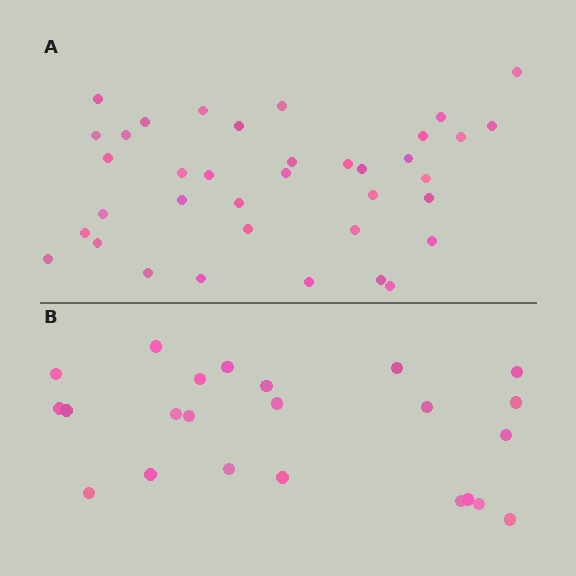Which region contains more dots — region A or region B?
Region A (the top region) has more dots.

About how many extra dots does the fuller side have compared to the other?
Region A has approximately 15 more dots than region B.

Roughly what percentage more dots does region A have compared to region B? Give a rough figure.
About 60% more.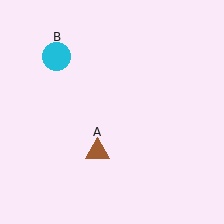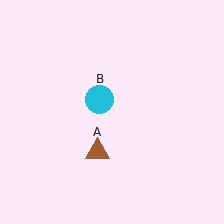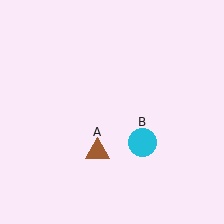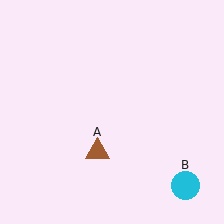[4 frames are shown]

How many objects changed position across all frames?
1 object changed position: cyan circle (object B).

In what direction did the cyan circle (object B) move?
The cyan circle (object B) moved down and to the right.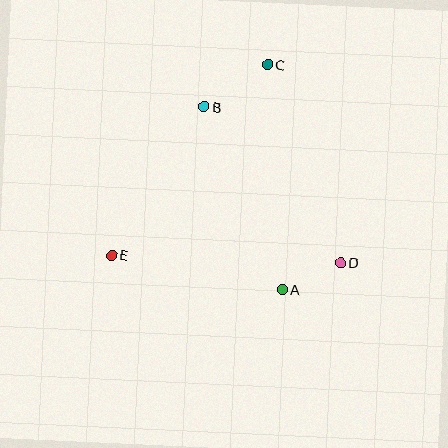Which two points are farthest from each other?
Points C and E are farthest from each other.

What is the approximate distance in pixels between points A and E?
The distance between A and E is approximately 174 pixels.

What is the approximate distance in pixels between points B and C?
The distance between B and C is approximately 76 pixels.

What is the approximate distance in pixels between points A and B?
The distance between A and B is approximately 199 pixels.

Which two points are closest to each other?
Points A and D are closest to each other.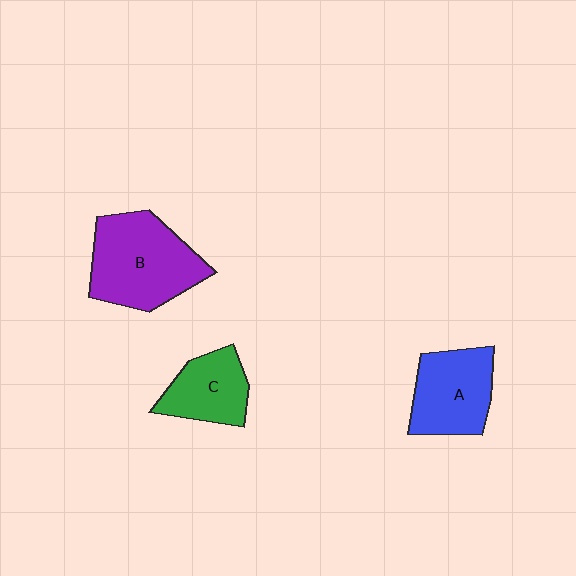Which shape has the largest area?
Shape B (purple).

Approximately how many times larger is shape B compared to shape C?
Approximately 1.7 times.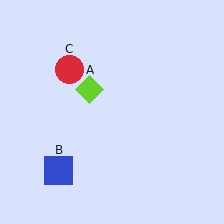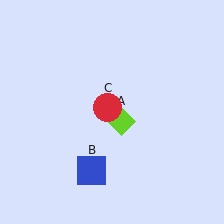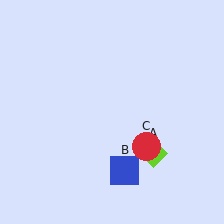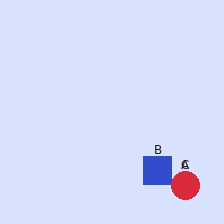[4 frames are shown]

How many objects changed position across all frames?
3 objects changed position: lime diamond (object A), blue square (object B), red circle (object C).